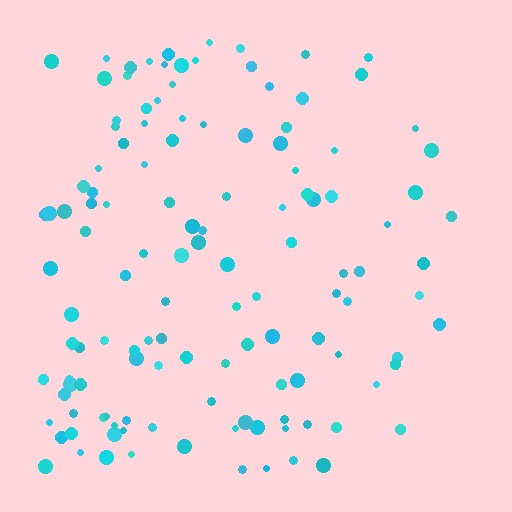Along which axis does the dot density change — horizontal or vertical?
Horizontal.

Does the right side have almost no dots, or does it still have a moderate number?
Still a moderate number, just noticeably fewer than the left.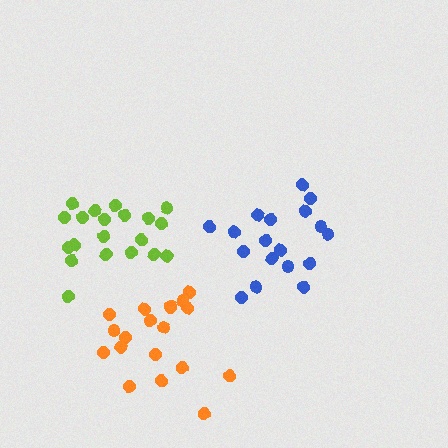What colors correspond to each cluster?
The clusters are colored: orange, lime, blue.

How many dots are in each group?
Group 1: 19 dots, Group 2: 20 dots, Group 3: 18 dots (57 total).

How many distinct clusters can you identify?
There are 3 distinct clusters.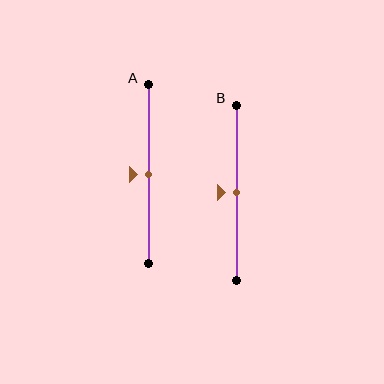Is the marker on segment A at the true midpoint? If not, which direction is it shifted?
Yes, the marker on segment A is at the true midpoint.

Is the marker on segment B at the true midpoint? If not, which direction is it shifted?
Yes, the marker on segment B is at the true midpoint.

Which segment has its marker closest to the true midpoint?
Segment A has its marker closest to the true midpoint.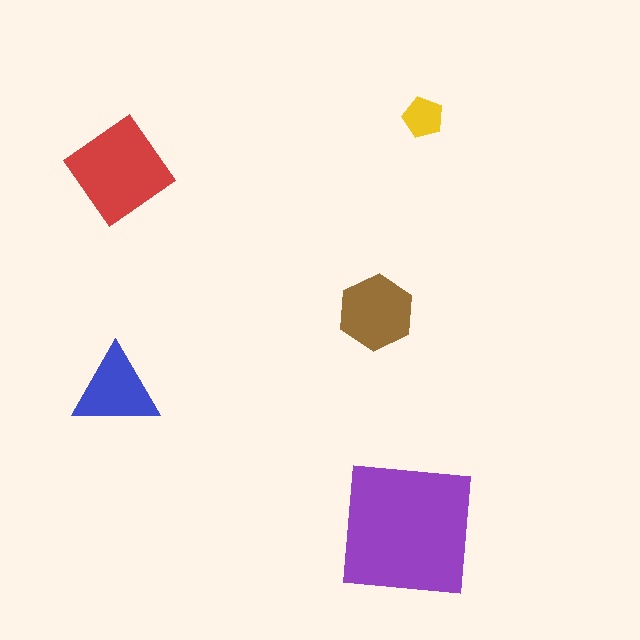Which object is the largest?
The purple square.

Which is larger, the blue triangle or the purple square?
The purple square.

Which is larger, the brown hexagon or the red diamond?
The red diamond.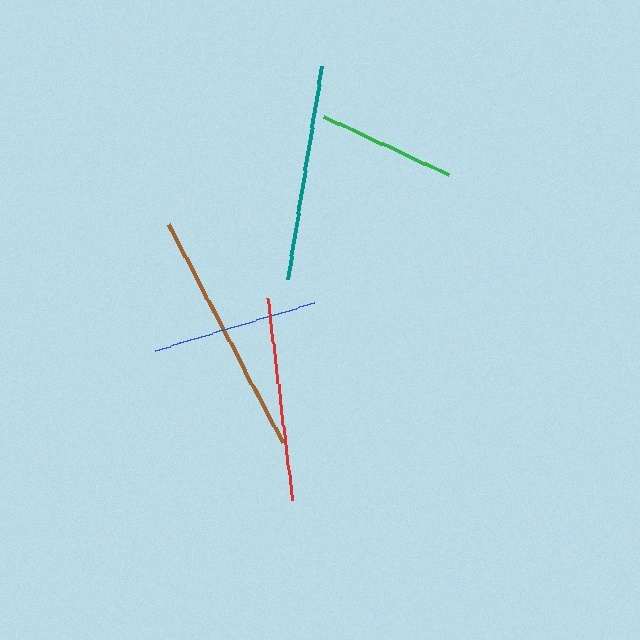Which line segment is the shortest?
The green line is the shortest at approximately 137 pixels.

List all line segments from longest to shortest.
From longest to shortest: brown, teal, red, blue, green.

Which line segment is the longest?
The brown line is the longest at approximately 246 pixels.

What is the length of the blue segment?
The blue segment is approximately 166 pixels long.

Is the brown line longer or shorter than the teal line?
The brown line is longer than the teal line.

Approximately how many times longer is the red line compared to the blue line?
The red line is approximately 1.2 times the length of the blue line.